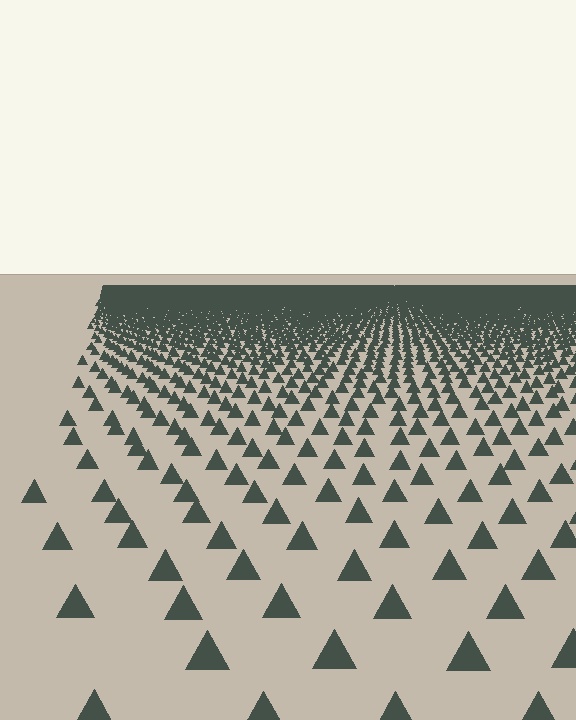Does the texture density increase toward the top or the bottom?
Density increases toward the top.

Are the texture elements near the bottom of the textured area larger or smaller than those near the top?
Larger. Near the bottom, elements are closer to the viewer and appear at a bigger on-screen size.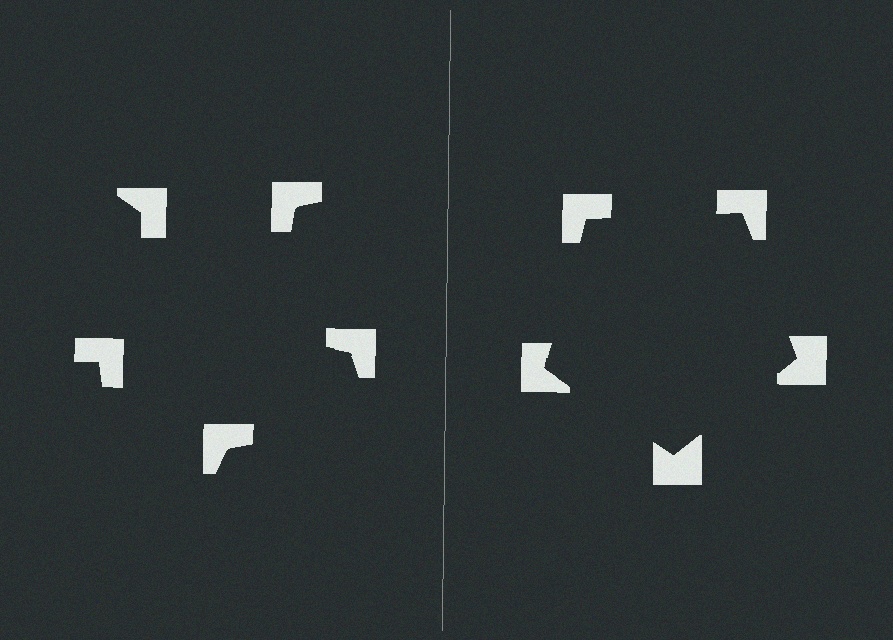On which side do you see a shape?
An illusory pentagon appears on the right side. On the left side the wedge cuts are rotated, so no coherent shape forms.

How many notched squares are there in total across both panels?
10 — 5 on each side.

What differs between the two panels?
The notched squares are positioned identically on both sides; only the wedge orientations differ. On the right they align to a pentagon; on the left they are misaligned.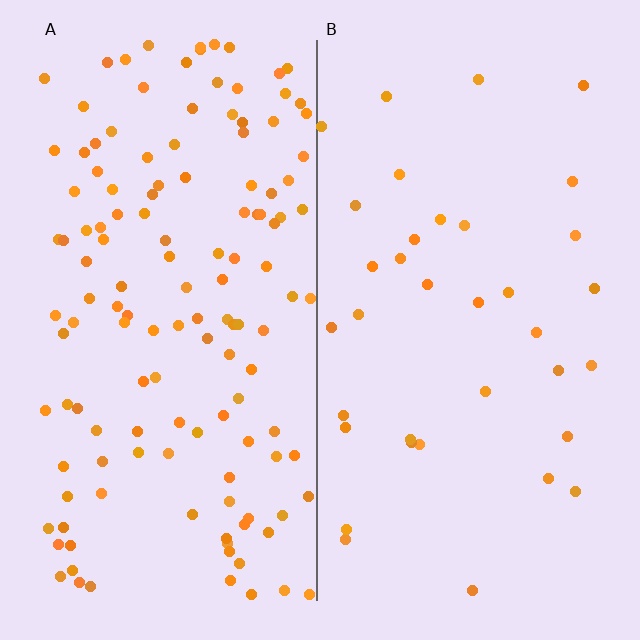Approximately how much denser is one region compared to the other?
Approximately 3.8× — region A over region B.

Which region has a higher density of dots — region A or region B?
A (the left).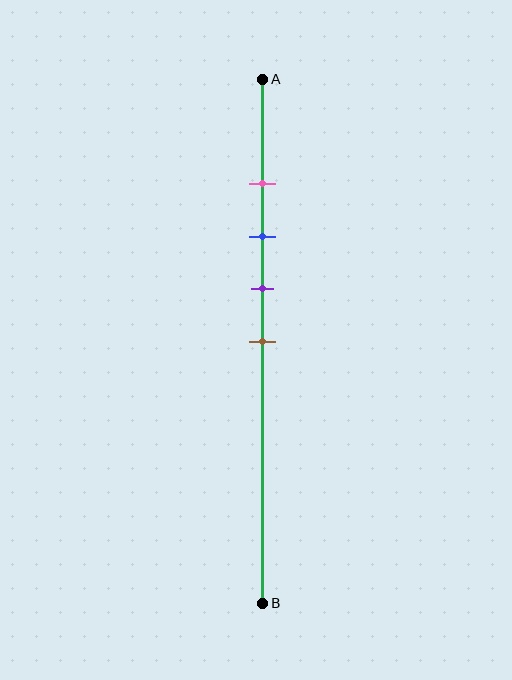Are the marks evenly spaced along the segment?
Yes, the marks are approximately evenly spaced.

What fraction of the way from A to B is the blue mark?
The blue mark is approximately 30% (0.3) of the way from A to B.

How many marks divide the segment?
There are 4 marks dividing the segment.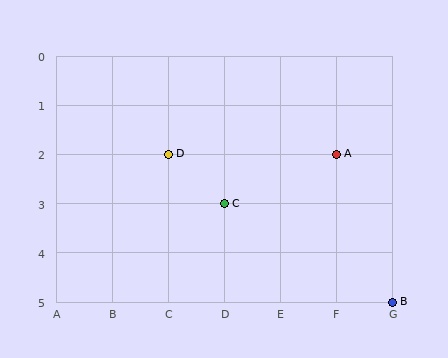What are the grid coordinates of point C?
Point C is at grid coordinates (D, 3).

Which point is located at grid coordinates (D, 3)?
Point C is at (D, 3).